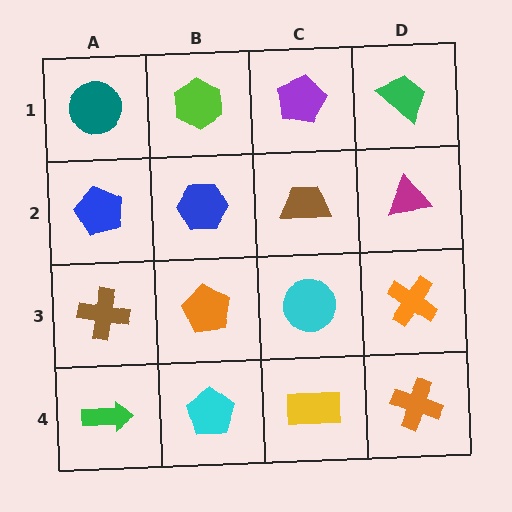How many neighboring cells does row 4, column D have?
2.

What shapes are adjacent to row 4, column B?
An orange pentagon (row 3, column B), a green arrow (row 4, column A), a yellow rectangle (row 4, column C).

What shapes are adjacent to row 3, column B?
A blue hexagon (row 2, column B), a cyan pentagon (row 4, column B), a brown cross (row 3, column A), a cyan circle (row 3, column C).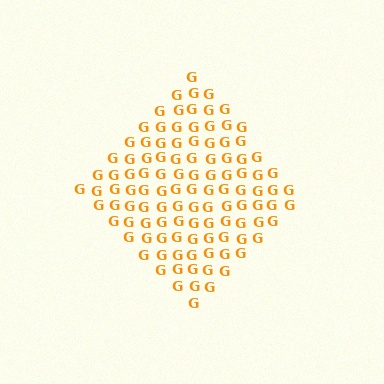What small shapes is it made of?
It is made of small letter G's.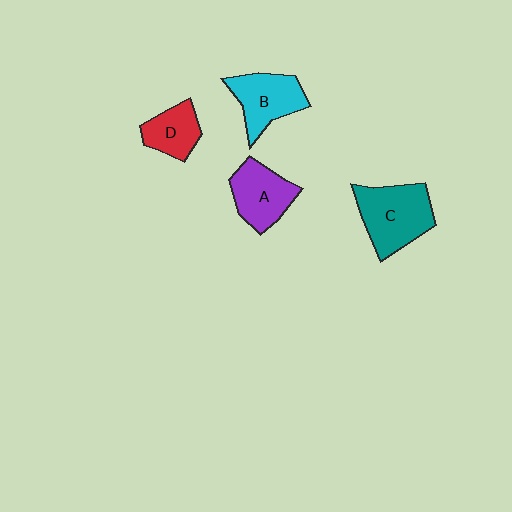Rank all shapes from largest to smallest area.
From largest to smallest: C (teal), B (cyan), A (purple), D (red).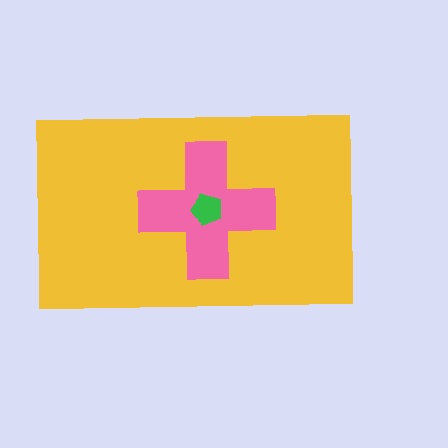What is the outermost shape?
The yellow rectangle.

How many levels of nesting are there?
3.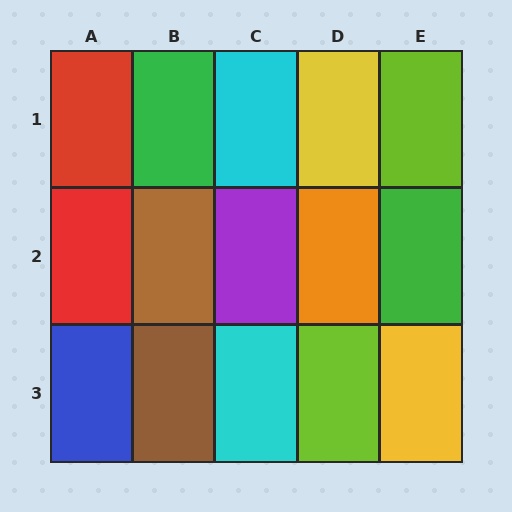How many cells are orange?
1 cell is orange.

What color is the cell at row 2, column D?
Orange.